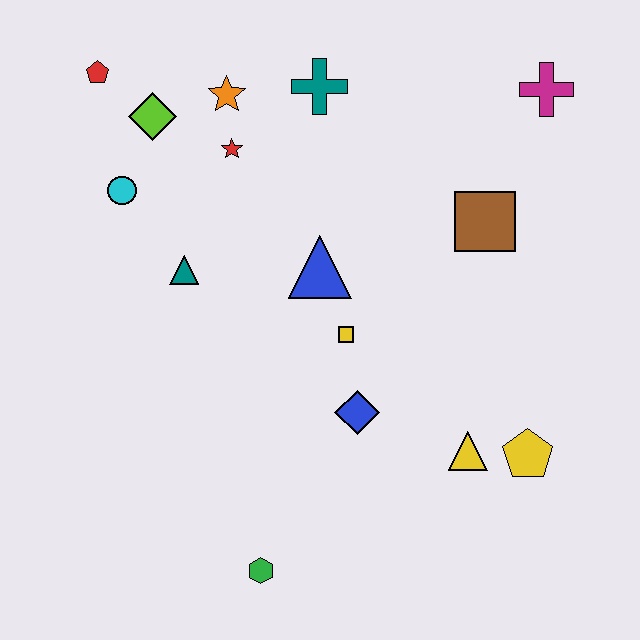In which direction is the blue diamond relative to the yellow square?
The blue diamond is below the yellow square.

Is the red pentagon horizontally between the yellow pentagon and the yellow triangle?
No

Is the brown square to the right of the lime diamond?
Yes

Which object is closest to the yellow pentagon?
The yellow triangle is closest to the yellow pentagon.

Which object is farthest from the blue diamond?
The red pentagon is farthest from the blue diamond.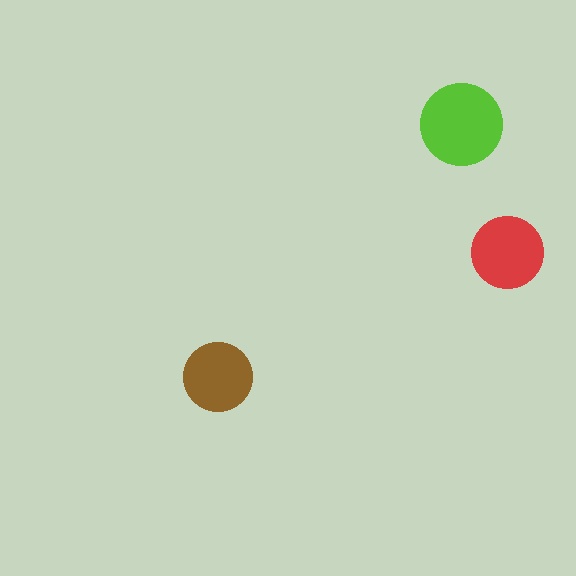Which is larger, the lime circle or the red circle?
The lime one.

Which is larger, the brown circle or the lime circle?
The lime one.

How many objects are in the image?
There are 3 objects in the image.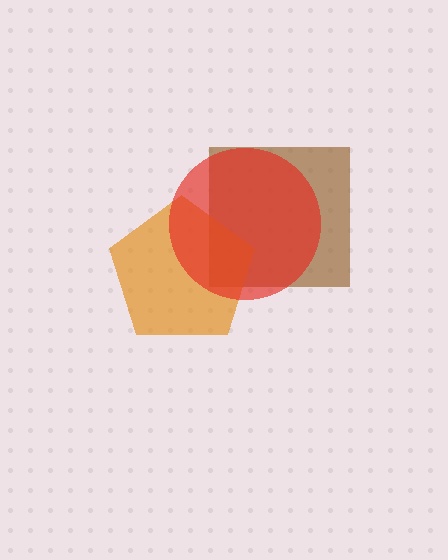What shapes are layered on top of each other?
The layered shapes are: a brown square, an orange pentagon, a red circle.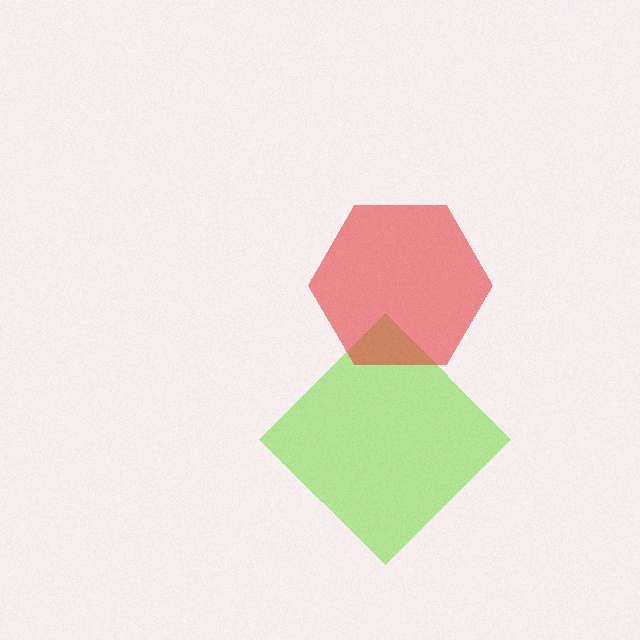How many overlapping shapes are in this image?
There are 2 overlapping shapes in the image.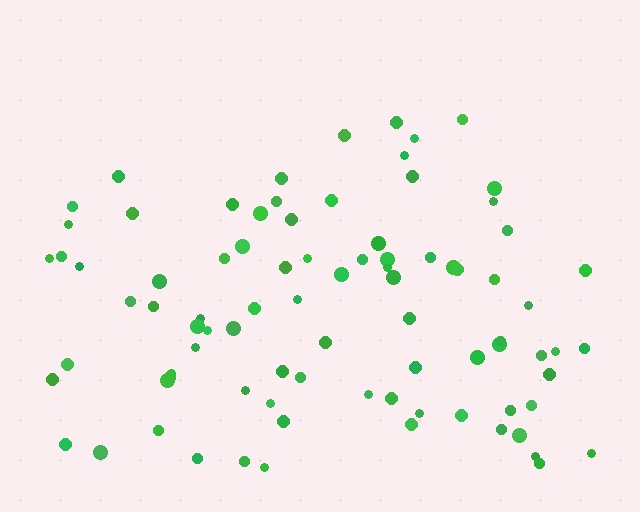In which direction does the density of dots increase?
From top to bottom, with the bottom side densest.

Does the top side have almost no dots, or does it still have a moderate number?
Still a moderate number, just noticeably fewer than the bottom.